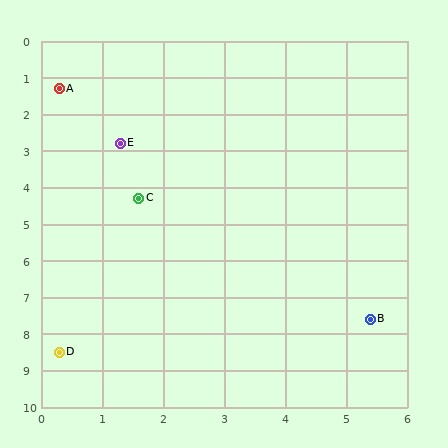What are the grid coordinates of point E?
Point E is at approximately (1.3, 2.8).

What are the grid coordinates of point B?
Point B is at approximately (5.4, 7.6).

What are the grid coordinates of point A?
Point A is at approximately (0.3, 1.3).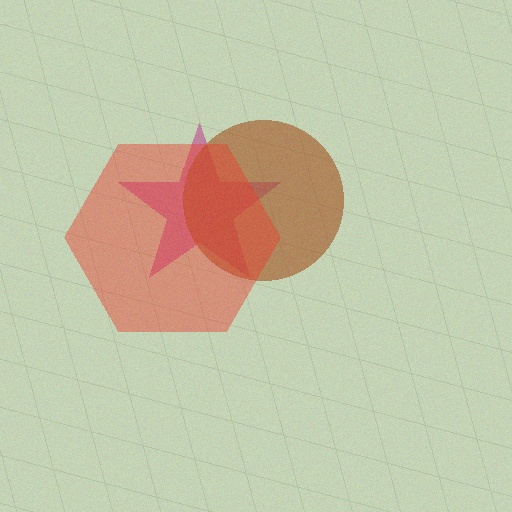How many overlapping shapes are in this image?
There are 3 overlapping shapes in the image.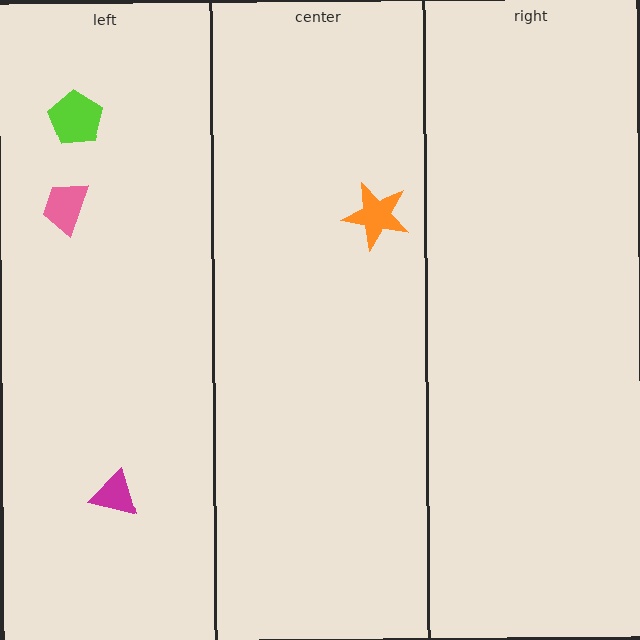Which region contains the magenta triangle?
The left region.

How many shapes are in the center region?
1.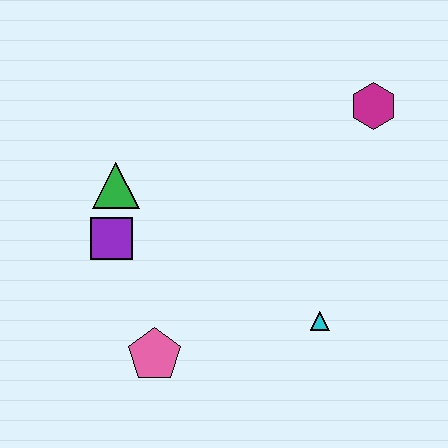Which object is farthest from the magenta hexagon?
The pink pentagon is farthest from the magenta hexagon.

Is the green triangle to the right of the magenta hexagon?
No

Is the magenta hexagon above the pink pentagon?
Yes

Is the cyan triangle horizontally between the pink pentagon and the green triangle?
No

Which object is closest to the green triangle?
The purple square is closest to the green triangle.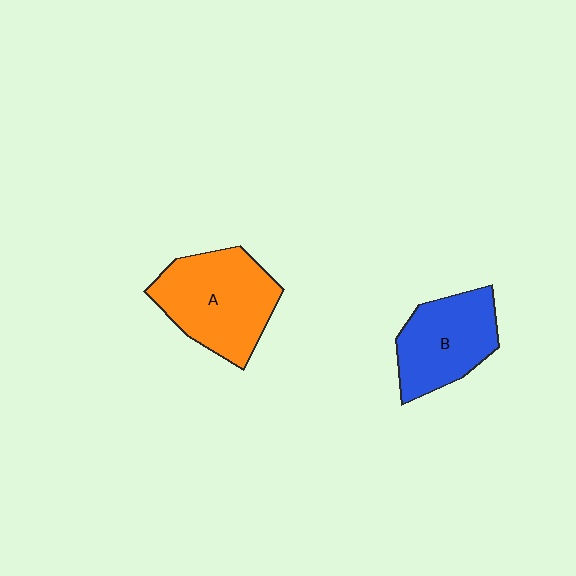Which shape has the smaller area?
Shape B (blue).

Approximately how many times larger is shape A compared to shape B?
Approximately 1.2 times.